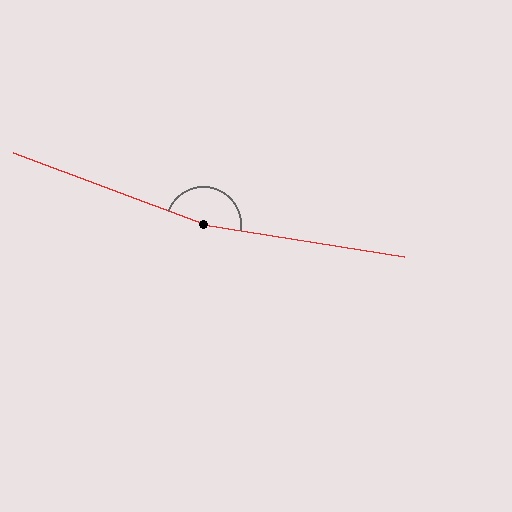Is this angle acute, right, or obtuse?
It is obtuse.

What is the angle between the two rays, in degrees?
Approximately 169 degrees.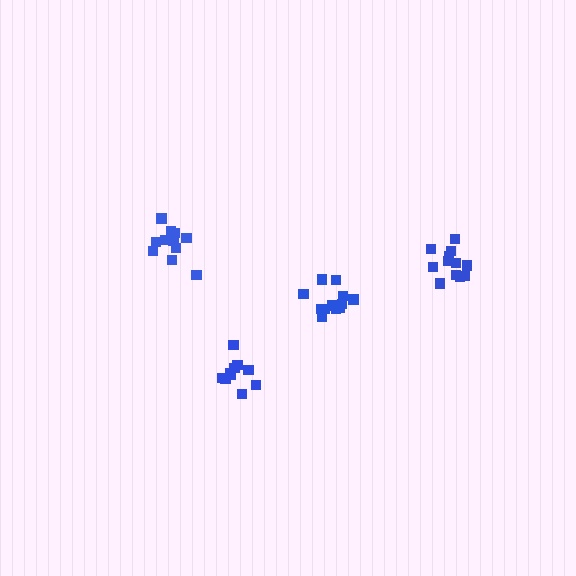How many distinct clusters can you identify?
There are 4 distinct clusters.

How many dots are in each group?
Group 1: 12 dots, Group 2: 10 dots, Group 3: 12 dots, Group 4: 12 dots (46 total).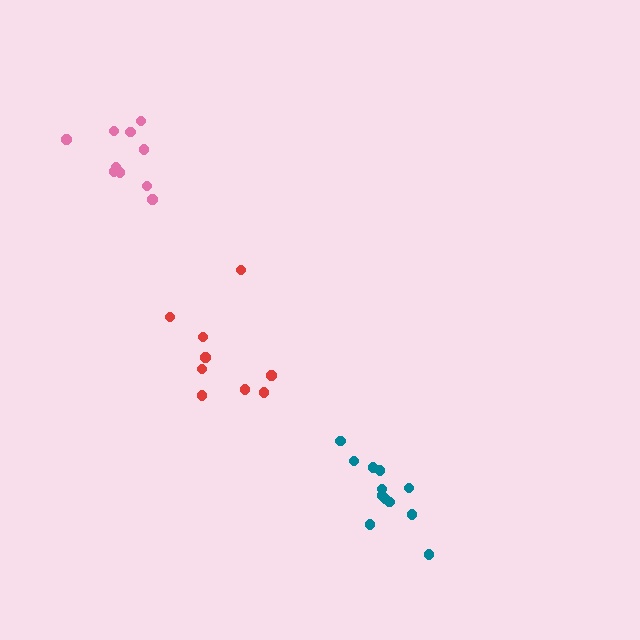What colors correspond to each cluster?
The clusters are colored: red, teal, pink.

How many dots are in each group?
Group 1: 9 dots, Group 2: 12 dots, Group 3: 10 dots (31 total).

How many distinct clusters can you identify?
There are 3 distinct clusters.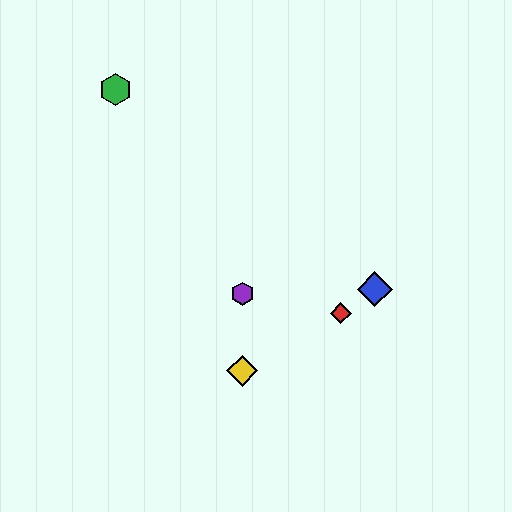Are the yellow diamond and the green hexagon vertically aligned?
No, the yellow diamond is at x≈242 and the green hexagon is at x≈115.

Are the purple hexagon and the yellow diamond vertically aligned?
Yes, both are at x≈242.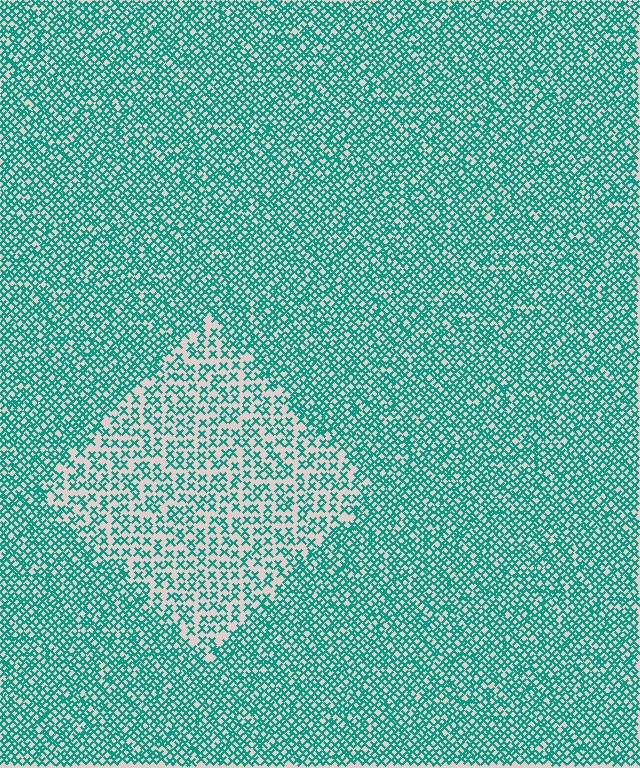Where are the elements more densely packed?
The elements are more densely packed outside the diamond boundary.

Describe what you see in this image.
The image contains small teal elements arranged at two different densities. A diamond-shaped region is visible where the elements are less densely packed than the surrounding area.